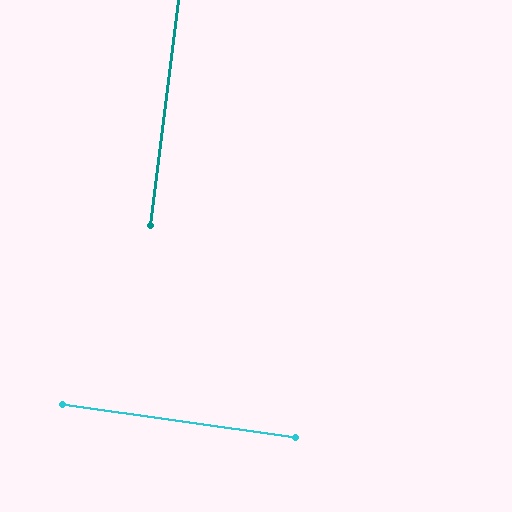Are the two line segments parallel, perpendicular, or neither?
Perpendicular — they meet at approximately 89°.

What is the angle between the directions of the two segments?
Approximately 89 degrees.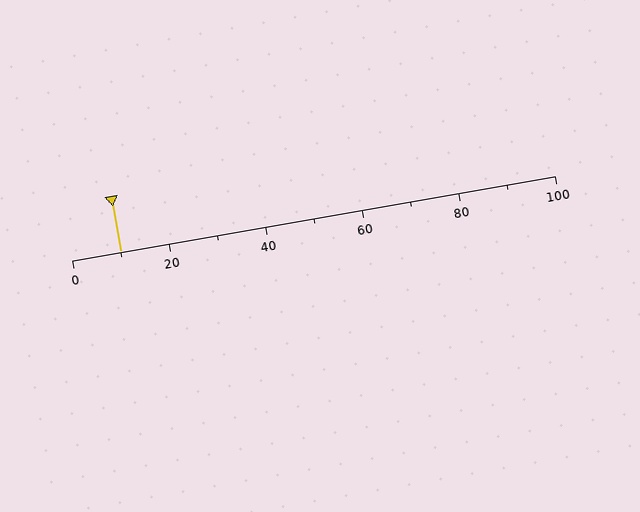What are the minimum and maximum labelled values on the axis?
The axis runs from 0 to 100.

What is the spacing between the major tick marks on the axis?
The major ticks are spaced 20 apart.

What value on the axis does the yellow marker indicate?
The marker indicates approximately 10.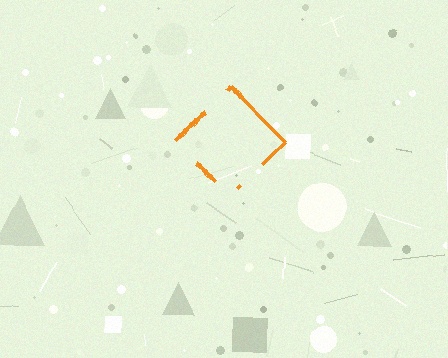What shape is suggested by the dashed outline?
The dashed outline suggests a diamond.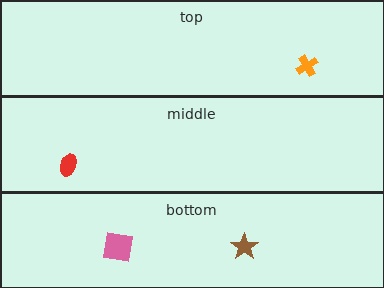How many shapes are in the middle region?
1.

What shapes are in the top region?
The orange cross.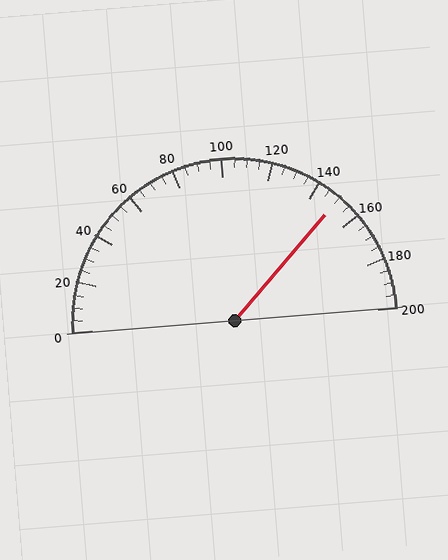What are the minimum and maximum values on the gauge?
The gauge ranges from 0 to 200.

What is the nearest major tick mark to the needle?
The nearest major tick mark is 160.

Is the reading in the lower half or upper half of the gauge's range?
The reading is in the upper half of the range (0 to 200).